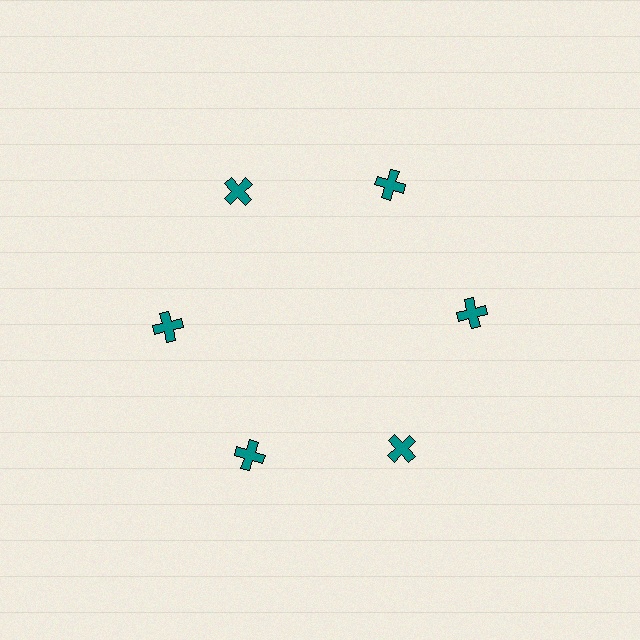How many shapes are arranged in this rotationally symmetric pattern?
There are 6 shapes, arranged in 6 groups of 1.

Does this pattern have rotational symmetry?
Yes, this pattern has 6-fold rotational symmetry. It looks the same after rotating 60 degrees around the center.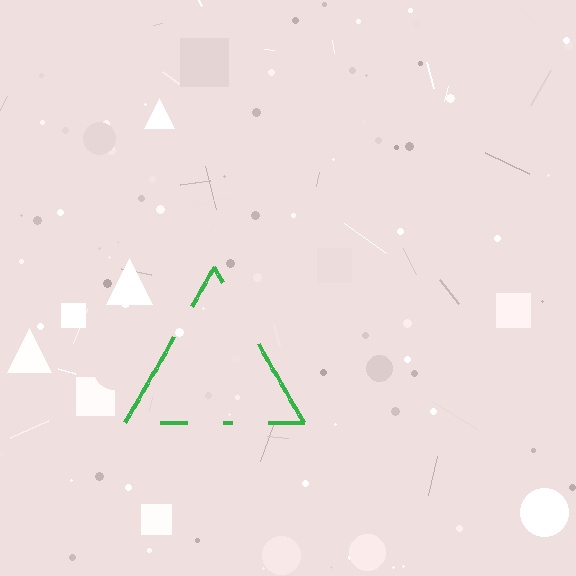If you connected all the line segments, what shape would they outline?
They would outline a triangle.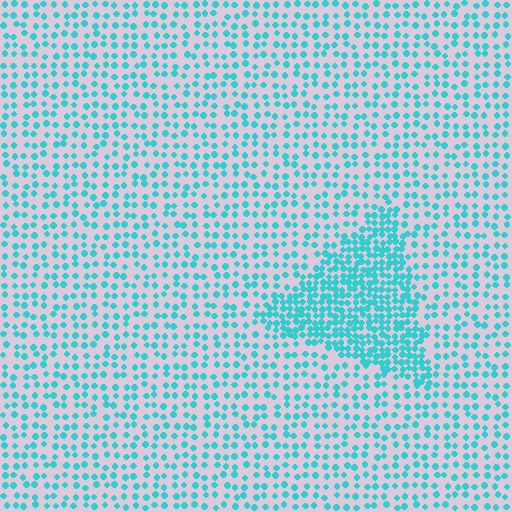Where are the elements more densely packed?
The elements are more densely packed inside the triangle boundary.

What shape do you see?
I see a triangle.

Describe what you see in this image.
The image contains small cyan elements arranged at two different densities. A triangle-shaped region is visible where the elements are more densely packed than the surrounding area.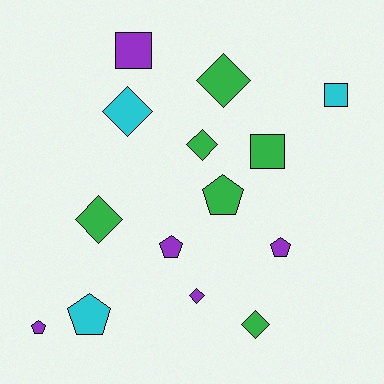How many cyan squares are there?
There is 1 cyan square.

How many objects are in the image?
There are 14 objects.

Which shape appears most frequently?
Diamond, with 6 objects.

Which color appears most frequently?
Green, with 6 objects.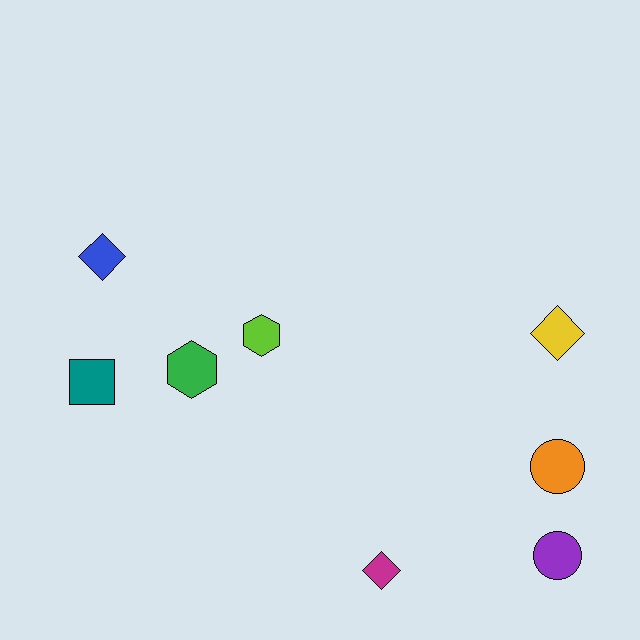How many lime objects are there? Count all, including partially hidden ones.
There is 1 lime object.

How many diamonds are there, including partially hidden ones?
There are 3 diamonds.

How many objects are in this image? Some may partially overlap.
There are 8 objects.